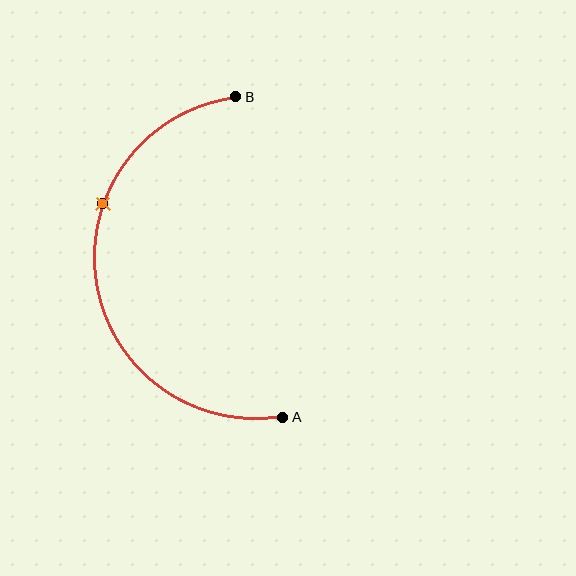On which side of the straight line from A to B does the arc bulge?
The arc bulges to the left of the straight line connecting A and B.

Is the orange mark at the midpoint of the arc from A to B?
No. The orange mark lies on the arc but is closer to endpoint B. The arc midpoint would be at the point on the curve equidistant along the arc from both A and B.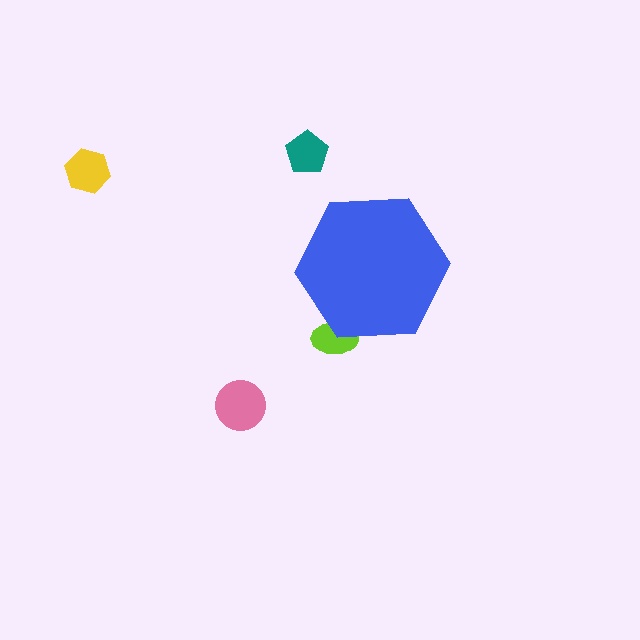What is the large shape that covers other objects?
A blue hexagon.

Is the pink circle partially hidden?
No, the pink circle is fully visible.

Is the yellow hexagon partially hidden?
No, the yellow hexagon is fully visible.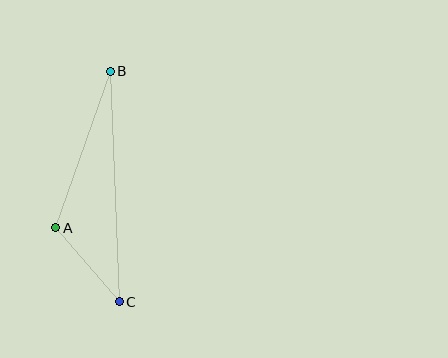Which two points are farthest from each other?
Points B and C are farthest from each other.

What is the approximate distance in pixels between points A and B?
The distance between A and B is approximately 166 pixels.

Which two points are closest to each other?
Points A and C are closest to each other.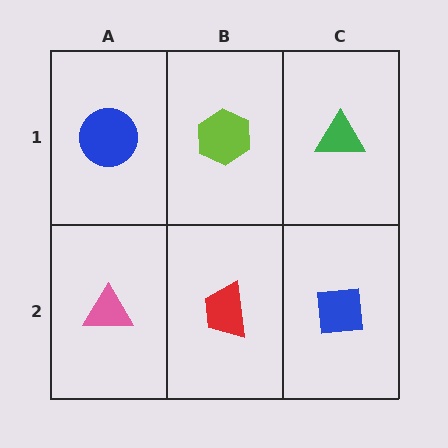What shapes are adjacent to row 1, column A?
A pink triangle (row 2, column A), a lime hexagon (row 1, column B).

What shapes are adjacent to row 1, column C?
A blue square (row 2, column C), a lime hexagon (row 1, column B).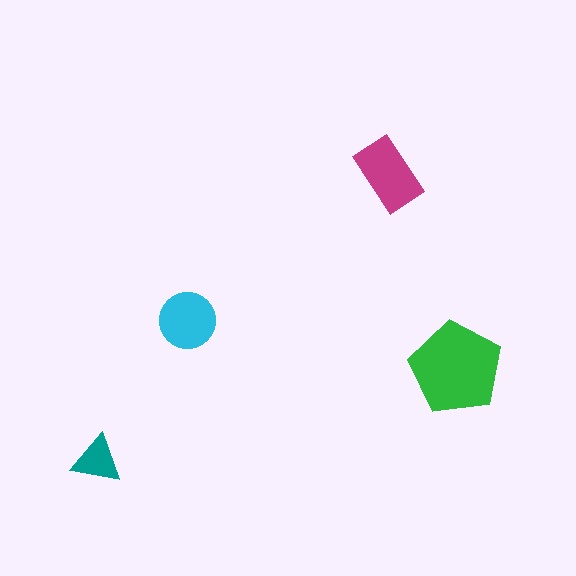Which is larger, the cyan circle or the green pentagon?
The green pentagon.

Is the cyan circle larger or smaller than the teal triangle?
Larger.